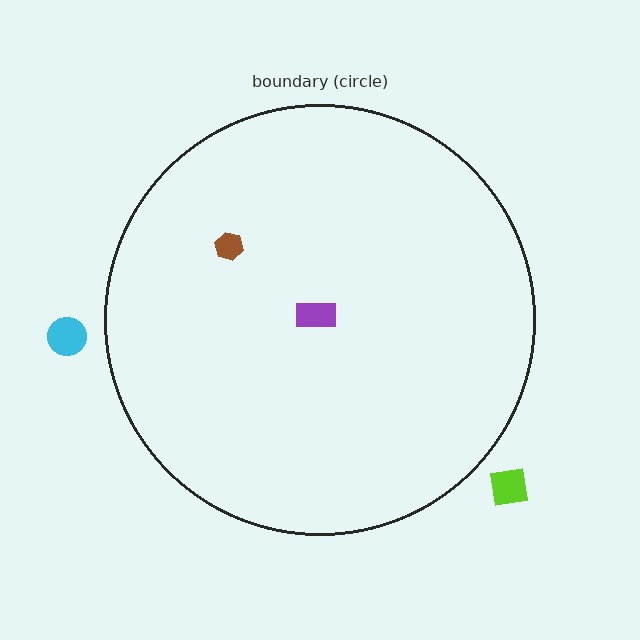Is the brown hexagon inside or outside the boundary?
Inside.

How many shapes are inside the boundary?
2 inside, 2 outside.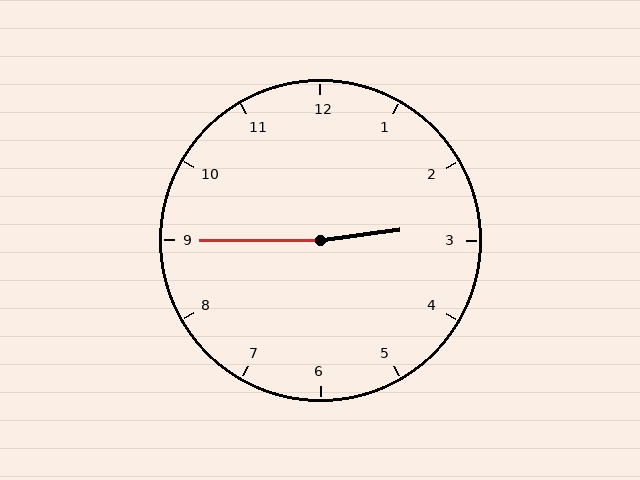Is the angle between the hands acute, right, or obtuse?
It is obtuse.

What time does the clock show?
2:45.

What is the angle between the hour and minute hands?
Approximately 172 degrees.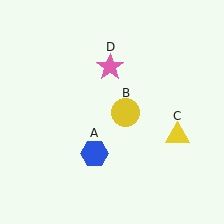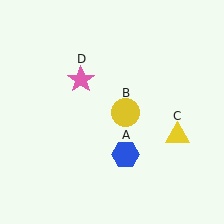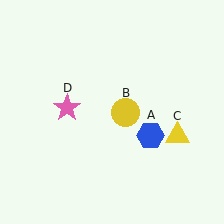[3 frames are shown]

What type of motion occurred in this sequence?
The blue hexagon (object A), pink star (object D) rotated counterclockwise around the center of the scene.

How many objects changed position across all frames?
2 objects changed position: blue hexagon (object A), pink star (object D).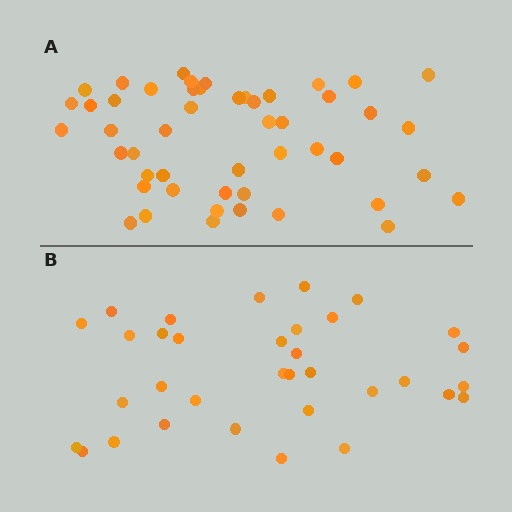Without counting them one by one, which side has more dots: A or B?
Region A (the top region) has more dots.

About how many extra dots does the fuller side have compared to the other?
Region A has approximately 15 more dots than region B.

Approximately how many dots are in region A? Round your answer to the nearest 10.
About 50 dots. (The exact count is 49, which rounds to 50.)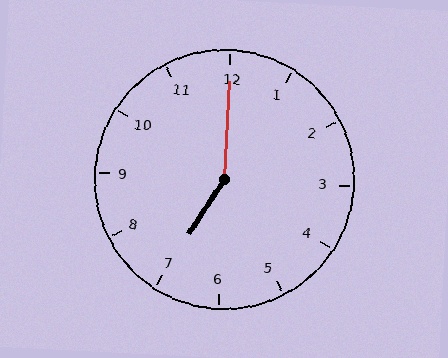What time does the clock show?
7:00.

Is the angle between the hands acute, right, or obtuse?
It is obtuse.